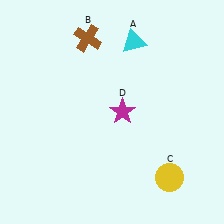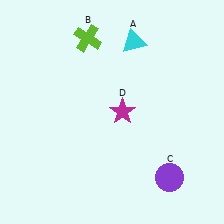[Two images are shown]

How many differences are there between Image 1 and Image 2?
There are 2 differences between the two images.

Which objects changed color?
B changed from brown to lime. C changed from yellow to purple.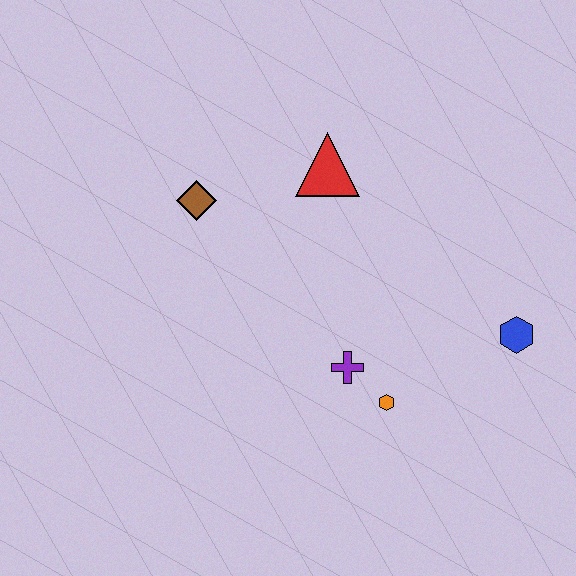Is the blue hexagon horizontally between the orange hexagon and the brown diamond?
No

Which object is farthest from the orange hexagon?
The brown diamond is farthest from the orange hexagon.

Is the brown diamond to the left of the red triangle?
Yes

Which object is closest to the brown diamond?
The red triangle is closest to the brown diamond.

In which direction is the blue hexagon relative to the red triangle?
The blue hexagon is to the right of the red triangle.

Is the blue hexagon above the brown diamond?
No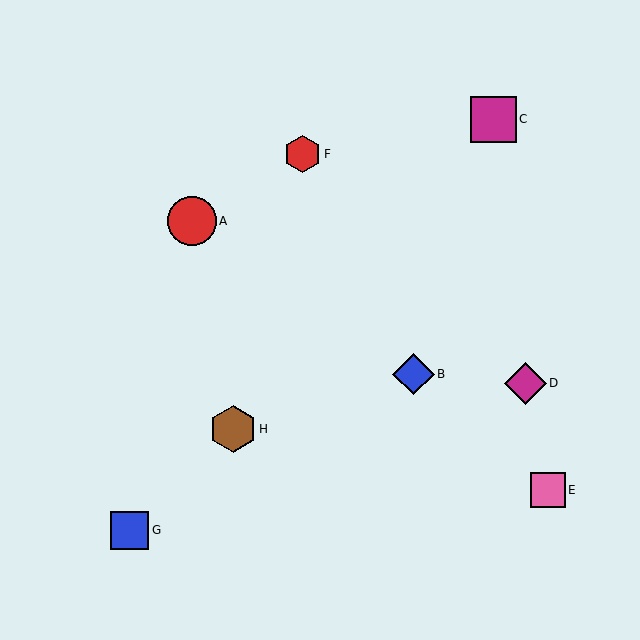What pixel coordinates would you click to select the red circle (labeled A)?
Click at (192, 221) to select the red circle A.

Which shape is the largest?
The red circle (labeled A) is the largest.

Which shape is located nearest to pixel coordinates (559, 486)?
The pink square (labeled E) at (548, 490) is nearest to that location.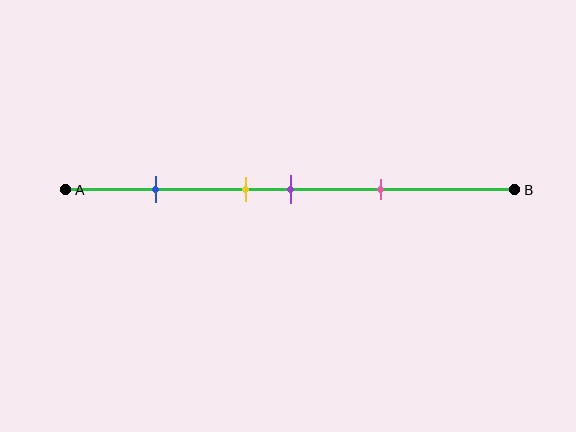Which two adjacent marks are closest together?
The yellow and purple marks are the closest adjacent pair.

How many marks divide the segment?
There are 4 marks dividing the segment.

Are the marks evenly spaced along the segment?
No, the marks are not evenly spaced.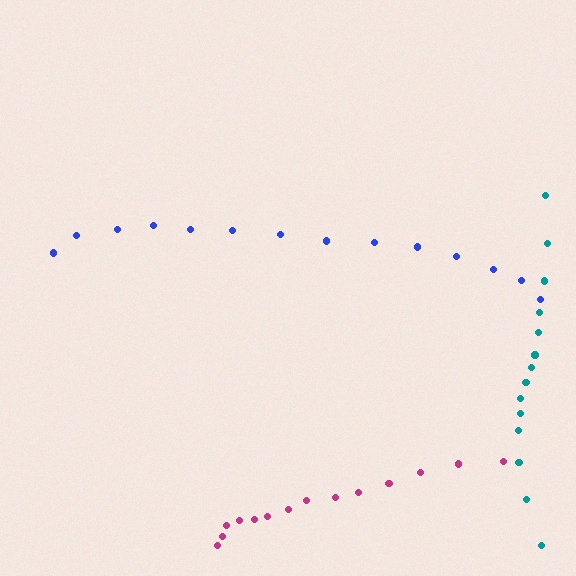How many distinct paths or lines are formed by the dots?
There are 3 distinct paths.